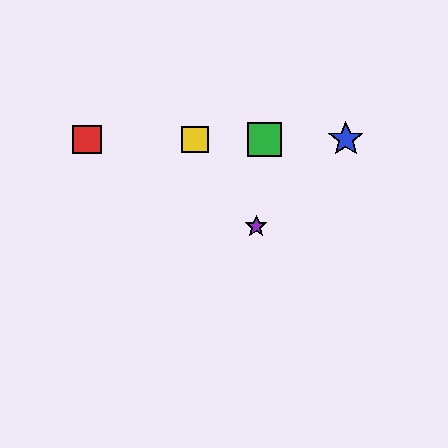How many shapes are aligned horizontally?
4 shapes (the red square, the blue star, the green square, the yellow square) are aligned horizontally.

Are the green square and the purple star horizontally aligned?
No, the green square is at y≈139 and the purple star is at y≈227.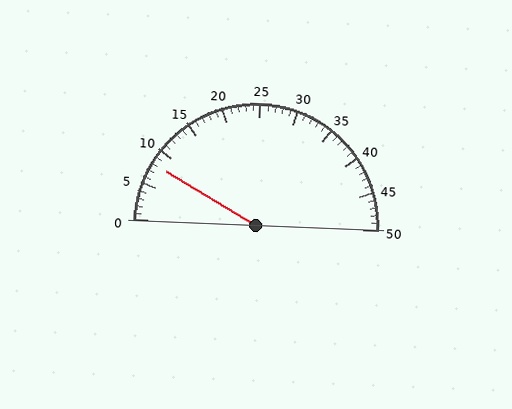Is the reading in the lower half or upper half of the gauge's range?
The reading is in the lower half of the range (0 to 50).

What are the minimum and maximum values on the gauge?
The gauge ranges from 0 to 50.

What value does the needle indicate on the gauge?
The needle indicates approximately 8.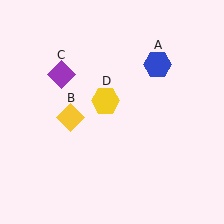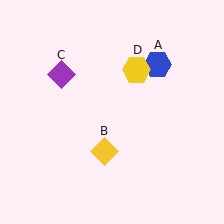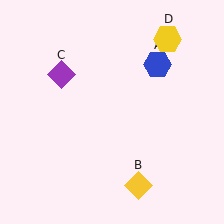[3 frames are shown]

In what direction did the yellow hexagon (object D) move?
The yellow hexagon (object D) moved up and to the right.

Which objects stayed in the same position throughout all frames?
Blue hexagon (object A) and purple diamond (object C) remained stationary.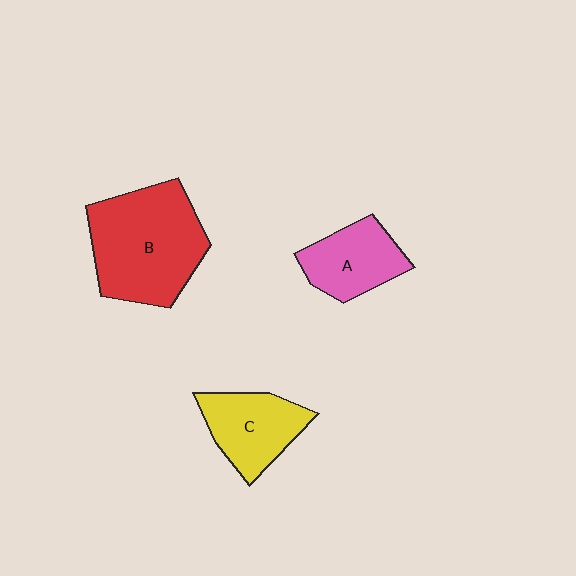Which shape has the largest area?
Shape B (red).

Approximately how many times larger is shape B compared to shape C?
Approximately 1.7 times.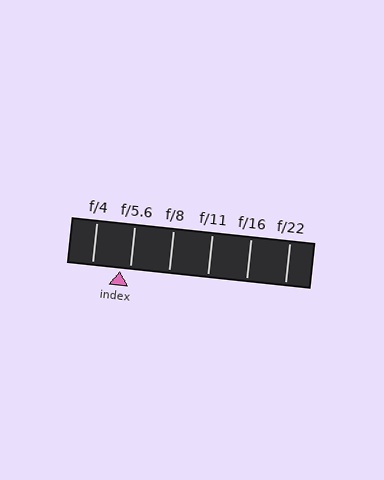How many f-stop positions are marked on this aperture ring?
There are 6 f-stop positions marked.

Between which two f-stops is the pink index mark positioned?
The index mark is between f/4 and f/5.6.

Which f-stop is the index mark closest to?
The index mark is closest to f/5.6.